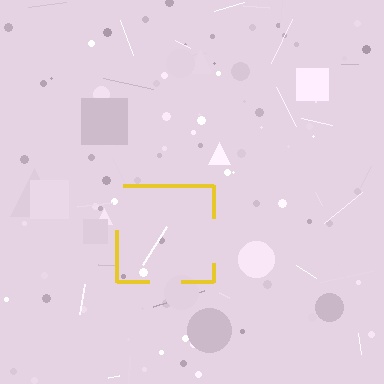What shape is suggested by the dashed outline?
The dashed outline suggests a square.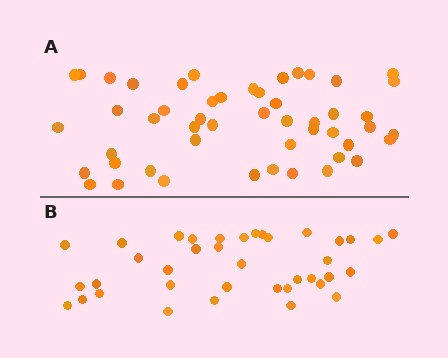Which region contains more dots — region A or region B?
Region A (the top region) has more dots.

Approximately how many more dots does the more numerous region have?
Region A has roughly 12 or so more dots than region B.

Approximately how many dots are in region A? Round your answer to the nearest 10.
About 50 dots.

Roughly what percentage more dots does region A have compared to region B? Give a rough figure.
About 30% more.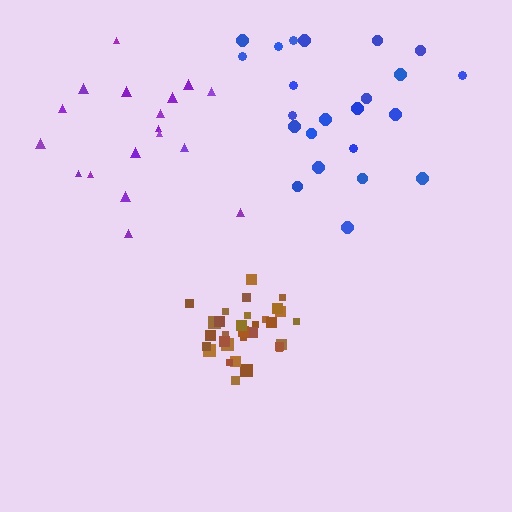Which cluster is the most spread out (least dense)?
Blue.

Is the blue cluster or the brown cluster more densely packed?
Brown.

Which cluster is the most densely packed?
Brown.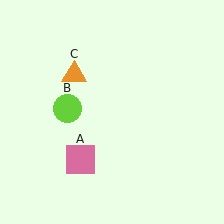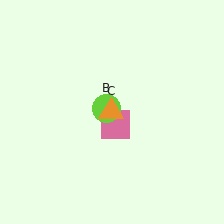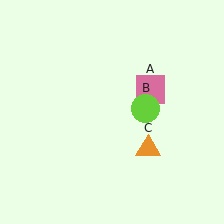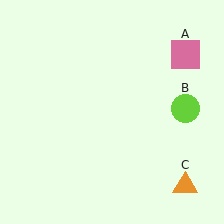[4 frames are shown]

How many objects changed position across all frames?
3 objects changed position: pink square (object A), lime circle (object B), orange triangle (object C).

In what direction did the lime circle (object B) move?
The lime circle (object B) moved right.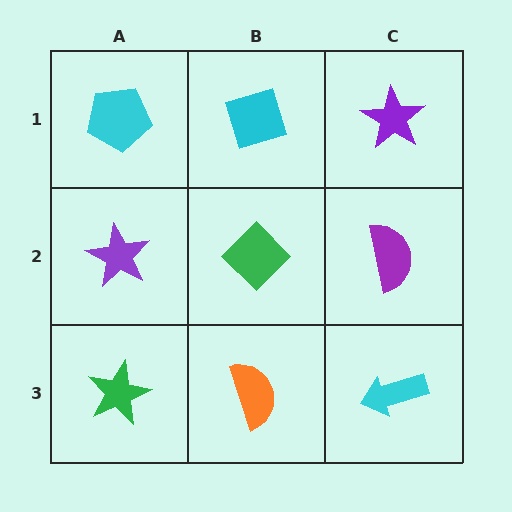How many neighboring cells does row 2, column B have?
4.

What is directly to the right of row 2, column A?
A green diamond.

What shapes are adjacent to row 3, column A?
A purple star (row 2, column A), an orange semicircle (row 3, column B).